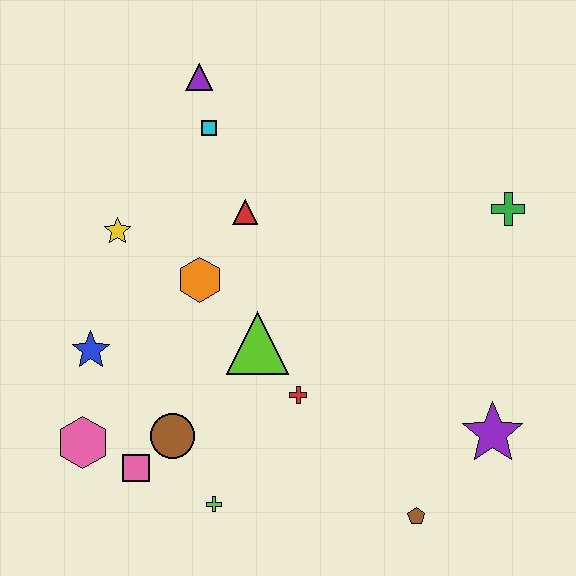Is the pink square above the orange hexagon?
No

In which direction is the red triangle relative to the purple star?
The red triangle is to the left of the purple star.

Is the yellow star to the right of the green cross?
No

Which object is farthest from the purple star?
The purple triangle is farthest from the purple star.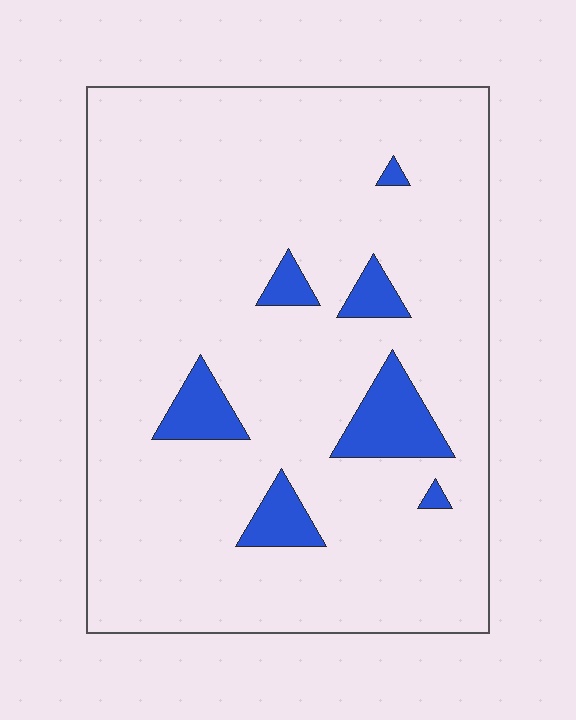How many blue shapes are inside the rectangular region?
7.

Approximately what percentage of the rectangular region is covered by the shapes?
Approximately 10%.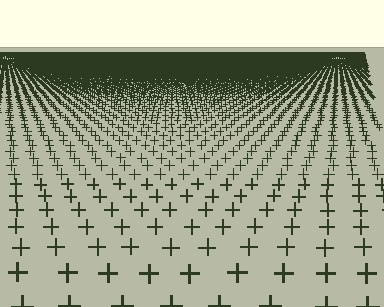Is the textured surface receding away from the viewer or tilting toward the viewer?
The surface is receding away from the viewer. Texture elements get smaller and denser toward the top.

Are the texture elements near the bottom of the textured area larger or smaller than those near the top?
Larger. Near the bottom, elements are closer to the viewer and appear at a bigger on-screen size.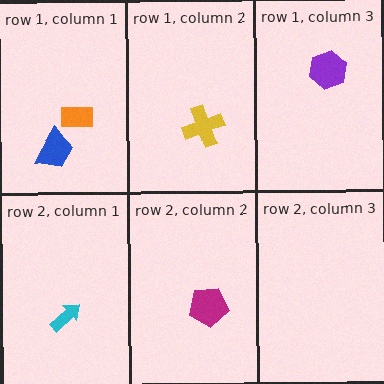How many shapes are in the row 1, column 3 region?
1.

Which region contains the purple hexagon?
The row 1, column 3 region.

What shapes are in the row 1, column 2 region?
The yellow cross.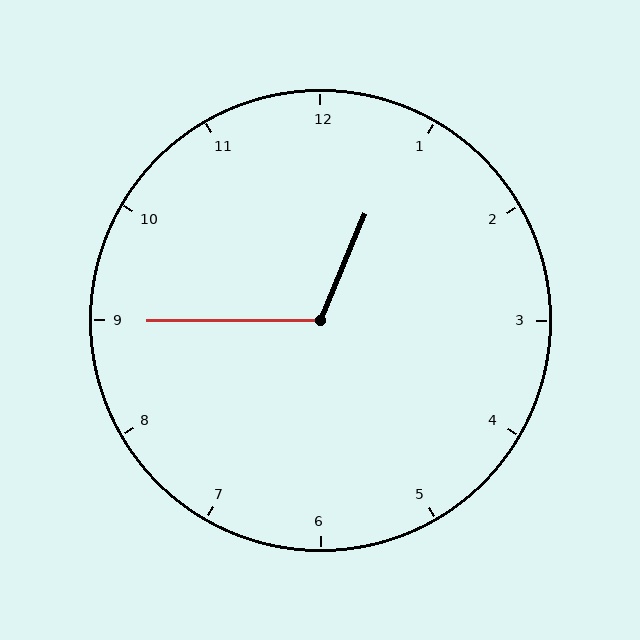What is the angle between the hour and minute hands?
Approximately 112 degrees.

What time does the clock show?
12:45.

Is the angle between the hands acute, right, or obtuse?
It is obtuse.